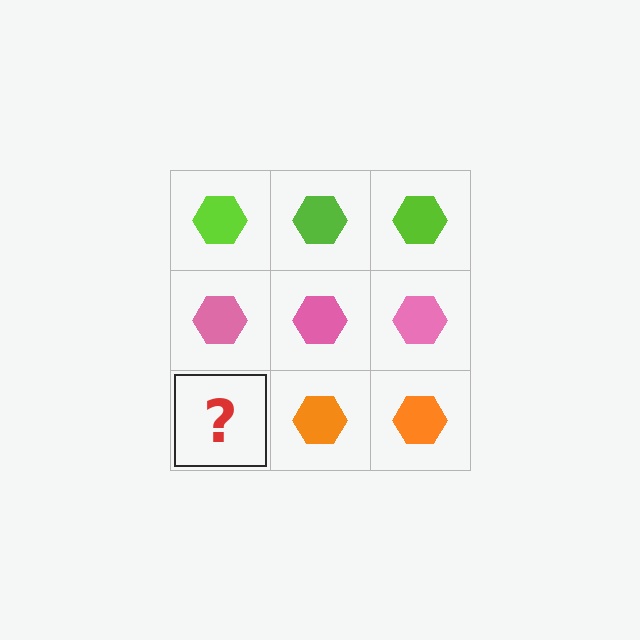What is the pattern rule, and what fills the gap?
The rule is that each row has a consistent color. The gap should be filled with an orange hexagon.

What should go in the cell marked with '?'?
The missing cell should contain an orange hexagon.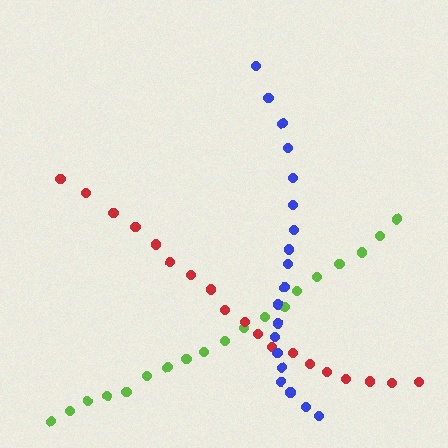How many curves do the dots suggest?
There are 3 distinct paths.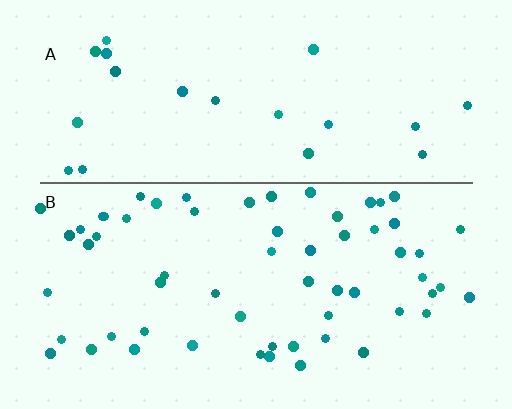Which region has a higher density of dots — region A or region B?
B (the bottom).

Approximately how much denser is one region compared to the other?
Approximately 2.7× — region B over region A.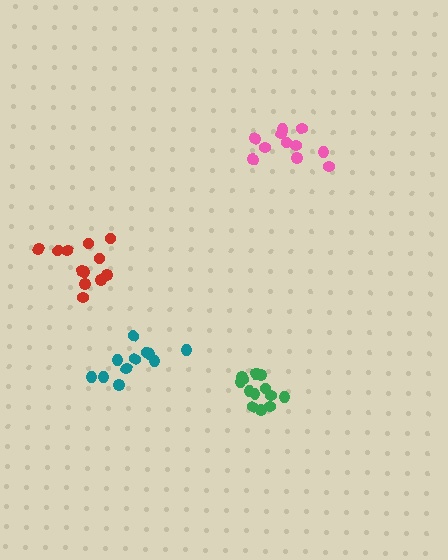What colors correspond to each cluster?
The clusters are colored: pink, teal, red, green.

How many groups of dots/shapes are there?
There are 4 groups.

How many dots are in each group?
Group 1: 11 dots, Group 2: 11 dots, Group 3: 12 dots, Group 4: 13 dots (47 total).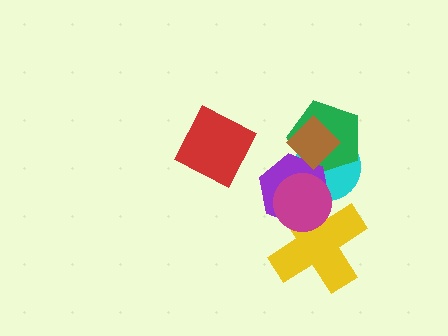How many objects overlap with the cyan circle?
4 objects overlap with the cyan circle.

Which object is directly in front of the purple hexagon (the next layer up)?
The brown diamond is directly in front of the purple hexagon.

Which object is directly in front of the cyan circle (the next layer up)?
The green pentagon is directly in front of the cyan circle.